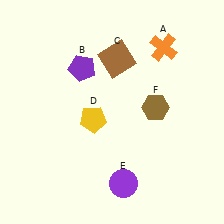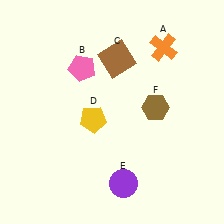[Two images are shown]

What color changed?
The pentagon (B) changed from purple in Image 1 to pink in Image 2.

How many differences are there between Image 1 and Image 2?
There is 1 difference between the two images.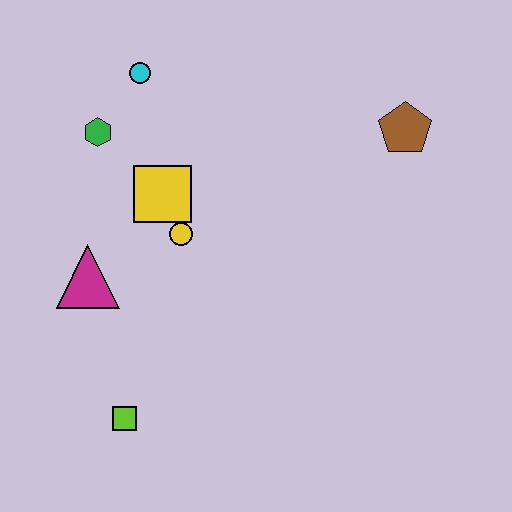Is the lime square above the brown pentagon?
No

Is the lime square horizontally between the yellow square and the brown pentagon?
No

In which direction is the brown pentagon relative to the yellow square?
The brown pentagon is to the right of the yellow square.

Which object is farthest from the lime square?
The brown pentagon is farthest from the lime square.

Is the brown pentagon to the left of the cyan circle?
No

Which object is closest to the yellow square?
The yellow circle is closest to the yellow square.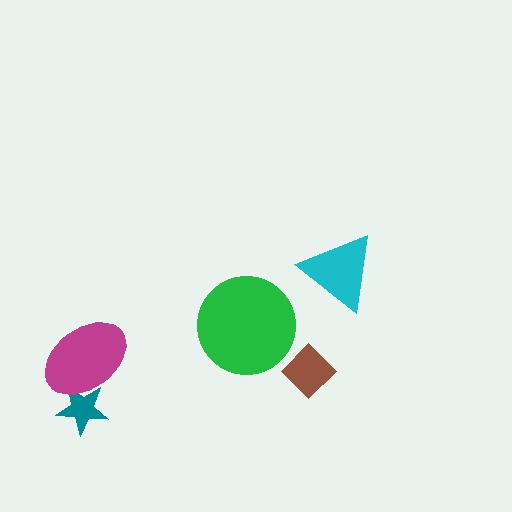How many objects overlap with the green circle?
0 objects overlap with the green circle.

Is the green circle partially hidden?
No, no other shape covers it.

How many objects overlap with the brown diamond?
0 objects overlap with the brown diamond.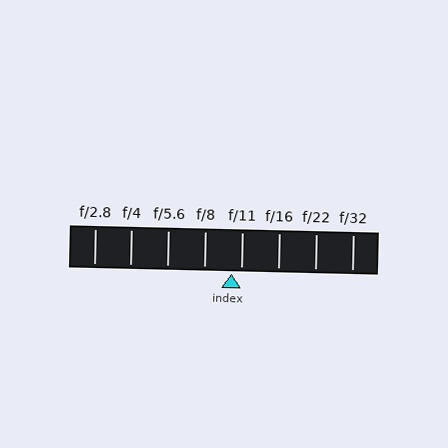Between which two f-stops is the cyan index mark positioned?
The index mark is between f/8 and f/11.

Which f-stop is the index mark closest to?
The index mark is closest to f/11.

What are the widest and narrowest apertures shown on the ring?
The widest aperture shown is f/2.8 and the narrowest is f/32.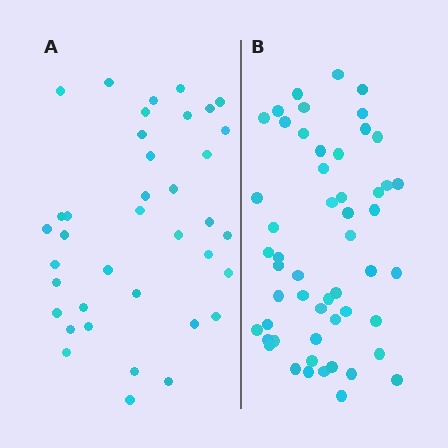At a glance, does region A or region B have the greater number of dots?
Region B (the right region) has more dots.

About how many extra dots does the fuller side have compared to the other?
Region B has approximately 15 more dots than region A.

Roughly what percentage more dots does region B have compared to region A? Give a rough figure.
About 40% more.